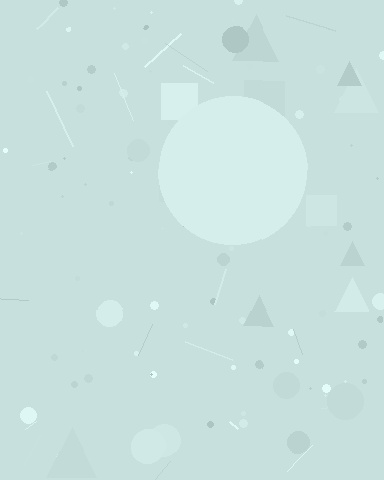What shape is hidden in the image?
A circle is hidden in the image.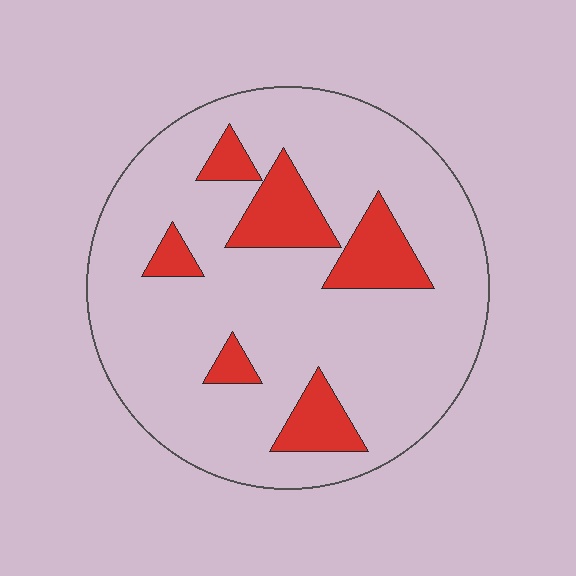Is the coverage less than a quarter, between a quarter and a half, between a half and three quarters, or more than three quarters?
Less than a quarter.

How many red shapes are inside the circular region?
6.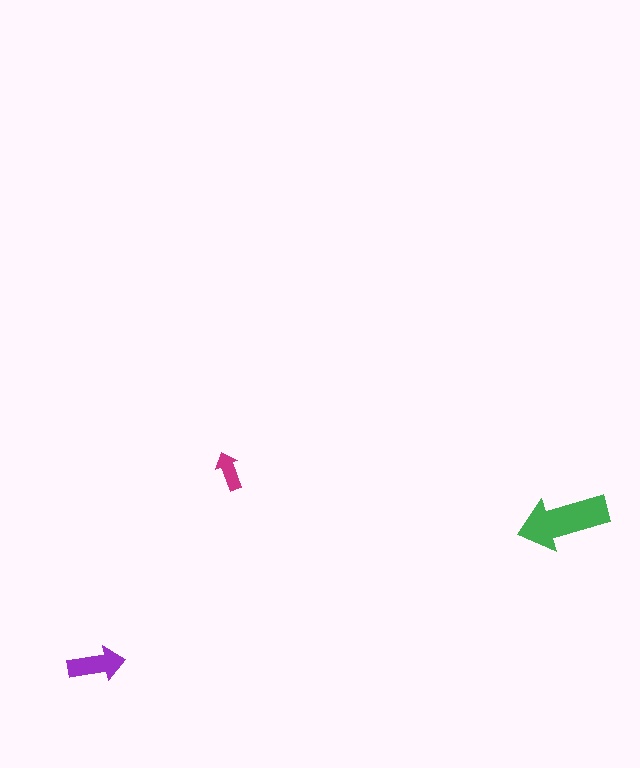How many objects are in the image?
There are 3 objects in the image.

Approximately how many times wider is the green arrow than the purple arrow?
About 1.5 times wider.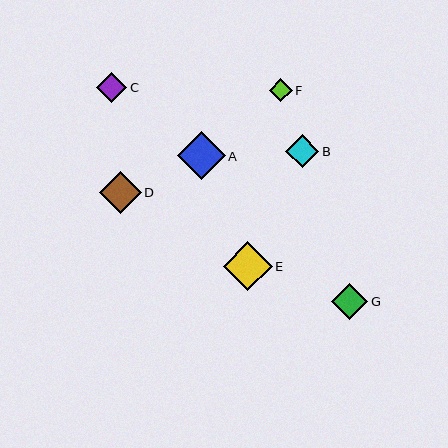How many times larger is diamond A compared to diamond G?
Diamond A is approximately 1.3 times the size of diamond G.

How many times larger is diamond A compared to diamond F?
Diamond A is approximately 2.0 times the size of diamond F.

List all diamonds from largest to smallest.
From largest to smallest: E, A, D, G, B, C, F.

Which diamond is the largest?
Diamond E is the largest with a size of approximately 49 pixels.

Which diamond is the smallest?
Diamond F is the smallest with a size of approximately 23 pixels.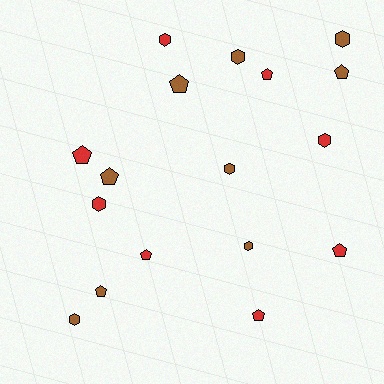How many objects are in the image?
There are 17 objects.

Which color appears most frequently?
Brown, with 9 objects.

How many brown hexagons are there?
There are 5 brown hexagons.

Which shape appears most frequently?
Pentagon, with 9 objects.